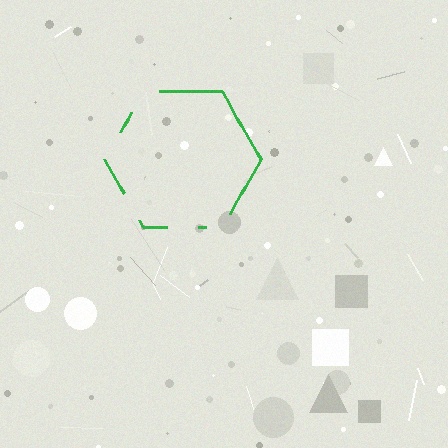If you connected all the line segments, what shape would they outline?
They would outline a hexagon.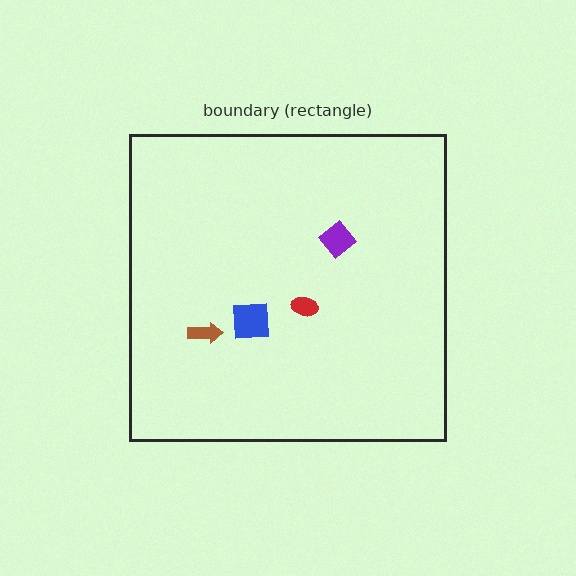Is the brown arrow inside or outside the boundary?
Inside.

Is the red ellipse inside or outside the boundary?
Inside.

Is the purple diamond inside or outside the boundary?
Inside.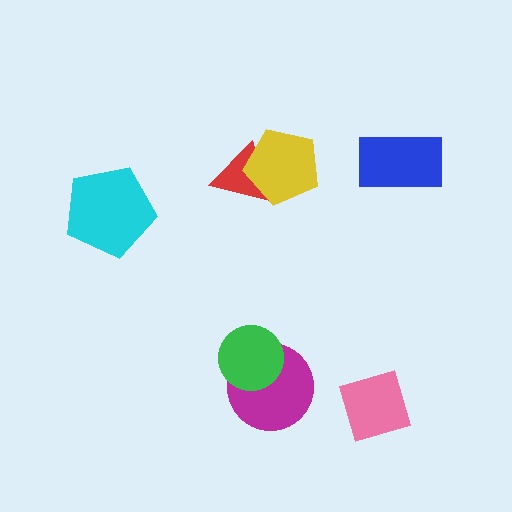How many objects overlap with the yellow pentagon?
1 object overlaps with the yellow pentagon.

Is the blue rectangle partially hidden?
No, no other shape covers it.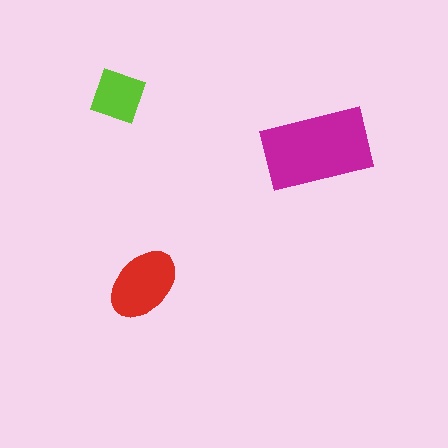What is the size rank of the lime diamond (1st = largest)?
3rd.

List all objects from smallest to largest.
The lime diamond, the red ellipse, the magenta rectangle.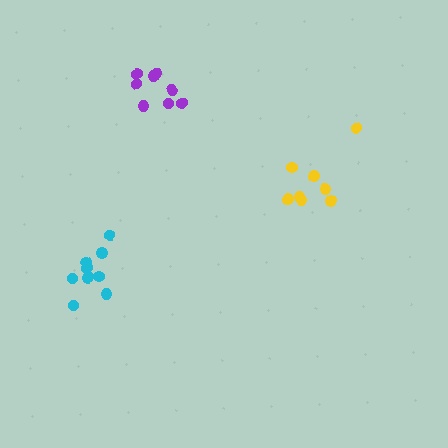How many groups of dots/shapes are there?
There are 3 groups.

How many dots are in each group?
Group 1: 9 dots, Group 2: 8 dots, Group 3: 8 dots (25 total).